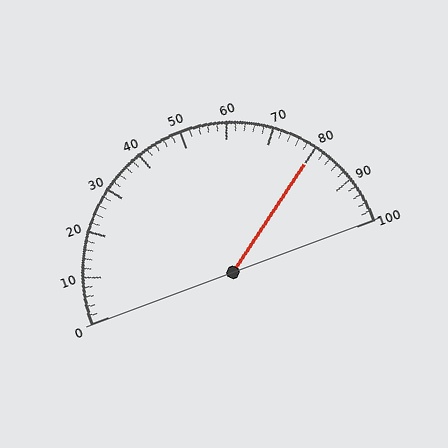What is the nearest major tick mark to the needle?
The nearest major tick mark is 80.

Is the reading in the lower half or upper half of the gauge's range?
The reading is in the upper half of the range (0 to 100).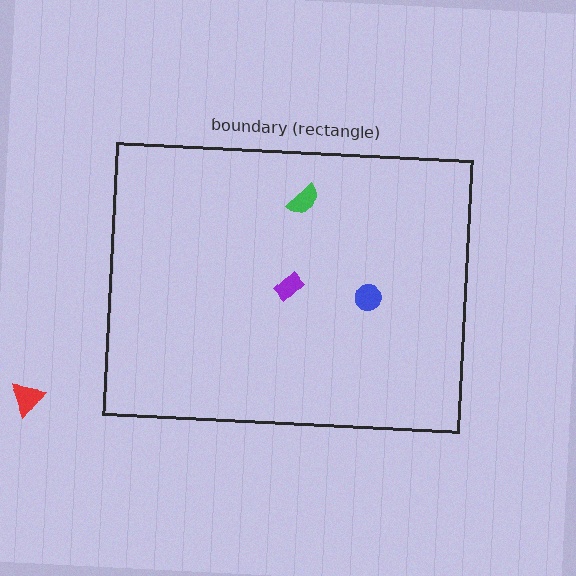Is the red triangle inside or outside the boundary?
Outside.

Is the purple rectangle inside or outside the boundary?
Inside.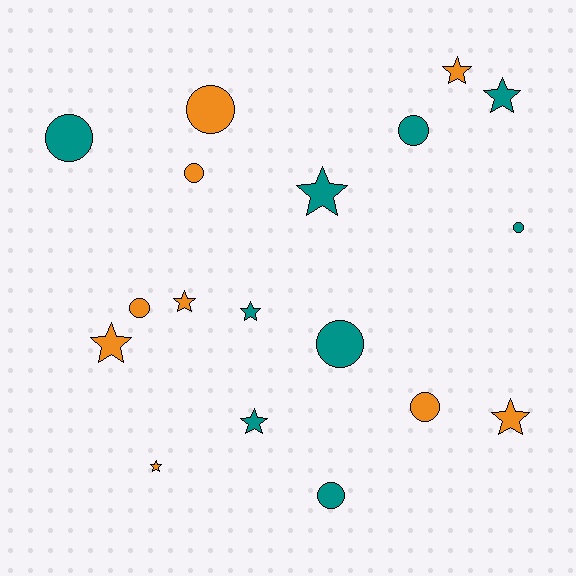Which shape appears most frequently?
Circle, with 9 objects.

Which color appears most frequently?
Orange, with 9 objects.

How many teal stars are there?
There are 4 teal stars.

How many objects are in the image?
There are 18 objects.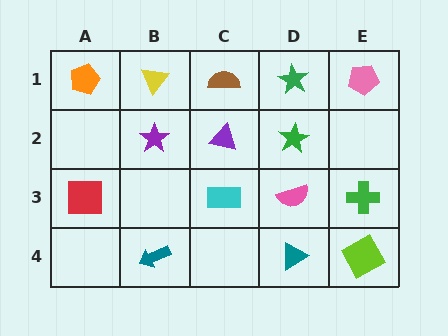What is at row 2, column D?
A green star.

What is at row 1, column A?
An orange pentagon.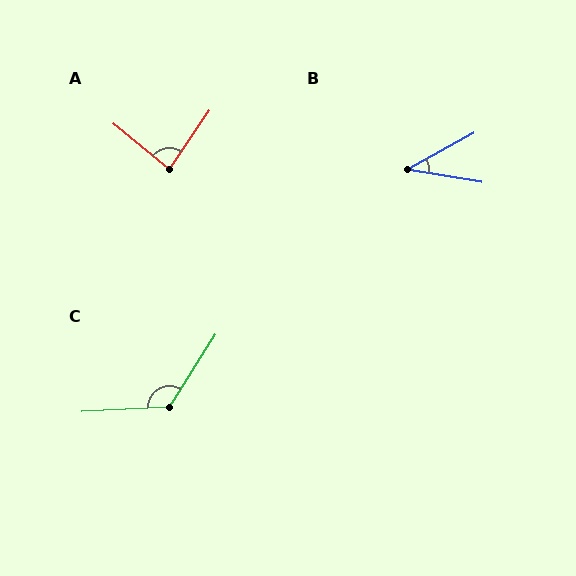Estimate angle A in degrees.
Approximately 85 degrees.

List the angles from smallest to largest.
B (39°), A (85°), C (125°).